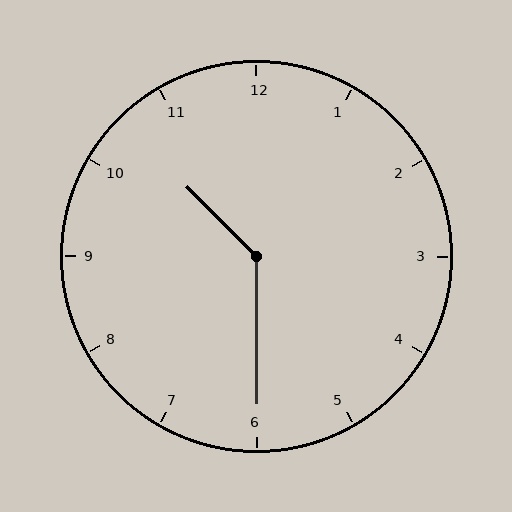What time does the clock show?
10:30.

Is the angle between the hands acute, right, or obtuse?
It is obtuse.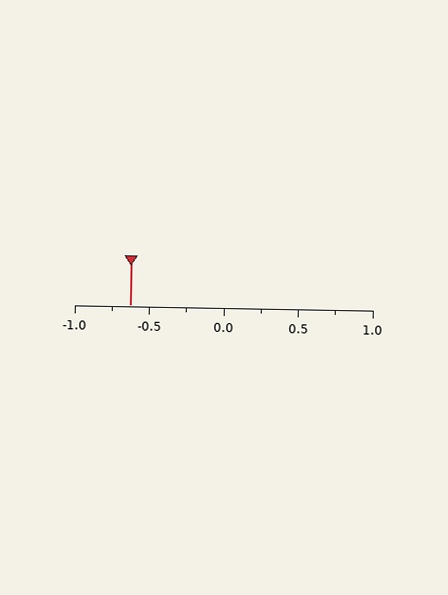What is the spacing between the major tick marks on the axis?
The major ticks are spaced 0.5 apart.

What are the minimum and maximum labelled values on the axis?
The axis runs from -1.0 to 1.0.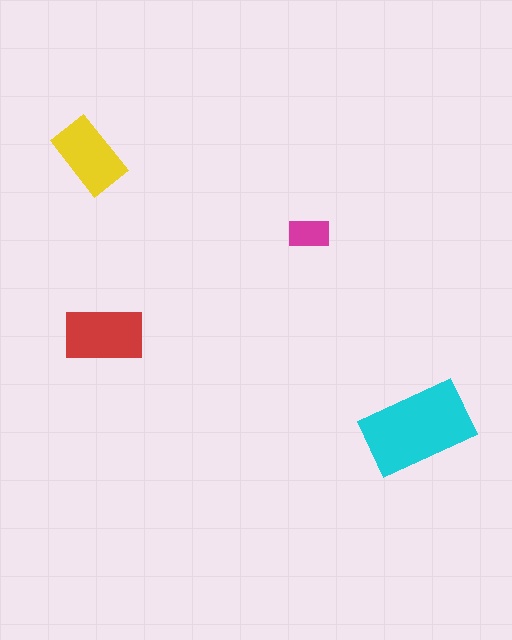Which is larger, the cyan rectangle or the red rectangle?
The cyan one.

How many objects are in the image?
There are 4 objects in the image.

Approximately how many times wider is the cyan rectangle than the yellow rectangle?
About 1.5 times wider.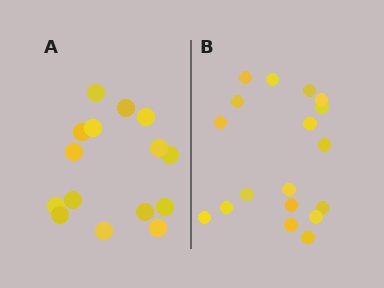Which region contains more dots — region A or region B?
Region B (the right region) has more dots.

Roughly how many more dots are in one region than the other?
Region B has just a few more — roughly 2 or 3 more dots than region A.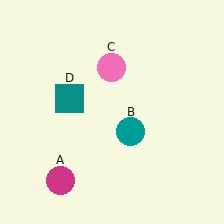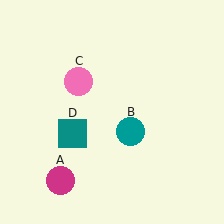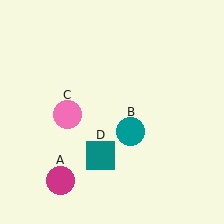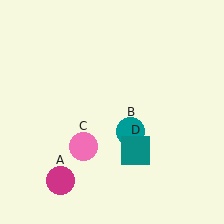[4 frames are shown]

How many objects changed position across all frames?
2 objects changed position: pink circle (object C), teal square (object D).